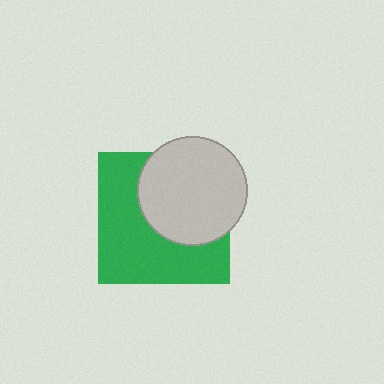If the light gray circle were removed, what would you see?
You would see the complete green square.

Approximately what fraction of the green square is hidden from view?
Roughly 44% of the green square is hidden behind the light gray circle.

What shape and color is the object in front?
The object in front is a light gray circle.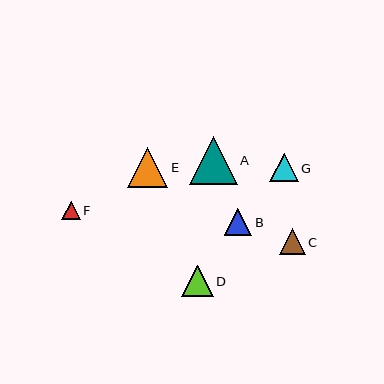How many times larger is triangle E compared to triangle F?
Triangle E is approximately 2.2 times the size of triangle F.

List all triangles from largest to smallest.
From largest to smallest: A, E, D, G, B, C, F.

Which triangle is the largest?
Triangle A is the largest with a size of approximately 48 pixels.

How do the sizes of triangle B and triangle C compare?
Triangle B and triangle C are approximately the same size.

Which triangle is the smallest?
Triangle F is the smallest with a size of approximately 19 pixels.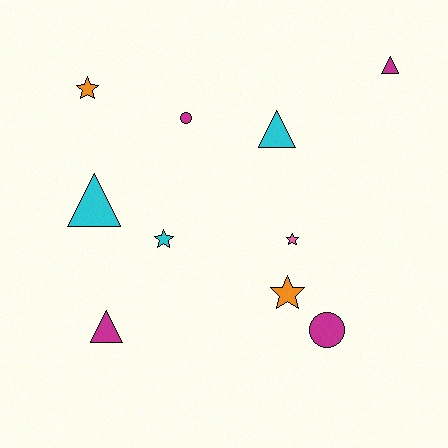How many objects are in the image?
There are 10 objects.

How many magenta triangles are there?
There are 2 magenta triangles.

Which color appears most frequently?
Magenta, with 4 objects.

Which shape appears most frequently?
Star, with 4 objects.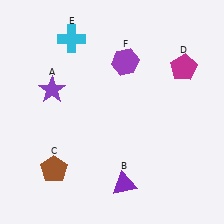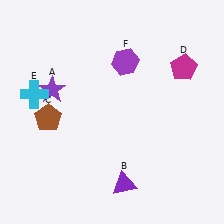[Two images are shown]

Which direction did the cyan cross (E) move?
The cyan cross (E) moved down.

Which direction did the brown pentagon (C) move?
The brown pentagon (C) moved up.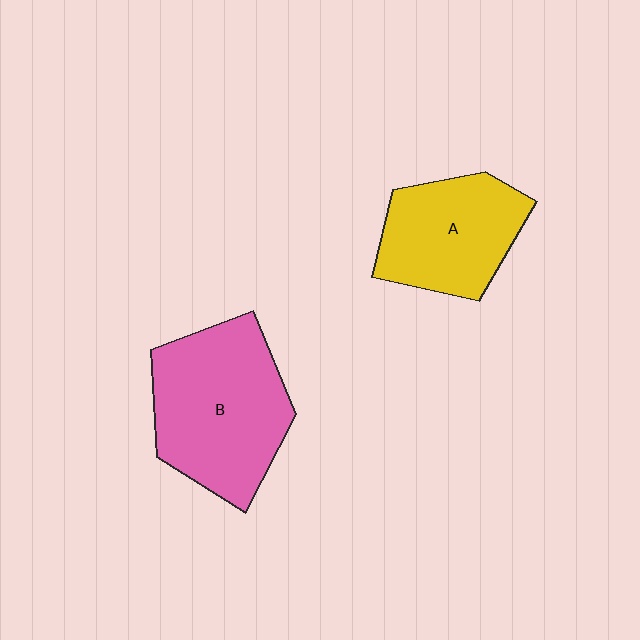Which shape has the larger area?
Shape B (pink).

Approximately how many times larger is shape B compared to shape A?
Approximately 1.4 times.